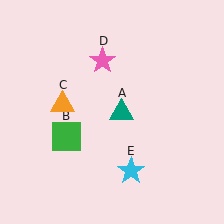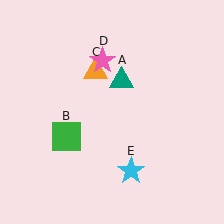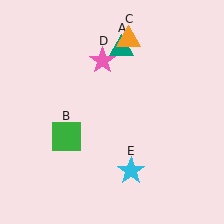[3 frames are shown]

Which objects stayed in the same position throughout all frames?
Green square (object B) and pink star (object D) and cyan star (object E) remained stationary.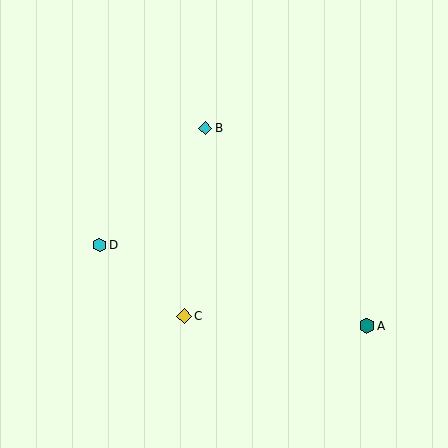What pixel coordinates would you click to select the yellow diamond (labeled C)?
Click at (184, 316) to select the yellow diamond C.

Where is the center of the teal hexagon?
The center of the teal hexagon is at (367, 326).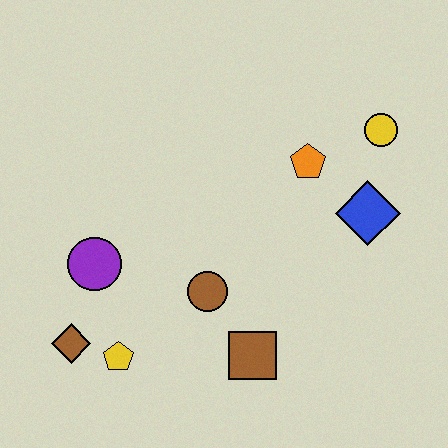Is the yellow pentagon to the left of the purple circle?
No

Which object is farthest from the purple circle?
The yellow circle is farthest from the purple circle.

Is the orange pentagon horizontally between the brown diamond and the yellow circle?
Yes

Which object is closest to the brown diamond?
The yellow pentagon is closest to the brown diamond.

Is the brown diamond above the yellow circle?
No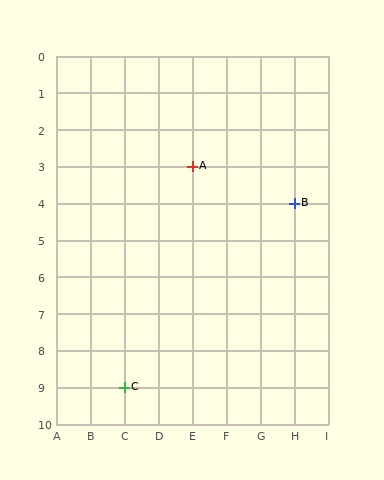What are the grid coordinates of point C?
Point C is at grid coordinates (C, 9).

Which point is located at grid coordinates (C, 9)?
Point C is at (C, 9).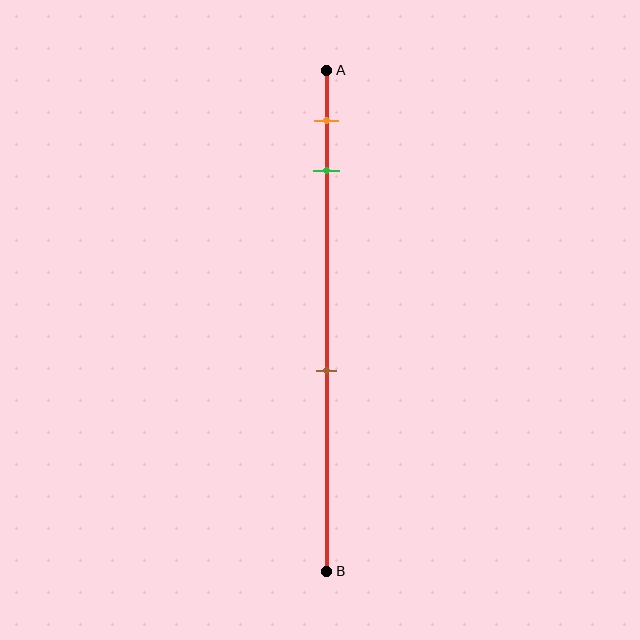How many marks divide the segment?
There are 3 marks dividing the segment.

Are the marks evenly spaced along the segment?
No, the marks are not evenly spaced.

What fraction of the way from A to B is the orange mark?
The orange mark is approximately 10% (0.1) of the way from A to B.